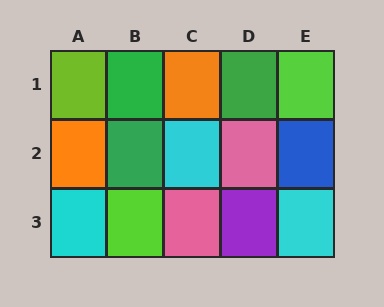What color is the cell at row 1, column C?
Orange.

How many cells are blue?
1 cell is blue.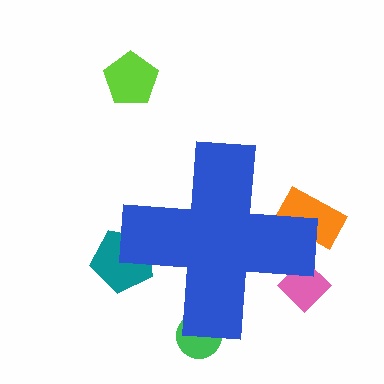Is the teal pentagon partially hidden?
Yes, the teal pentagon is partially hidden behind the blue cross.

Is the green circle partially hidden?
Yes, the green circle is partially hidden behind the blue cross.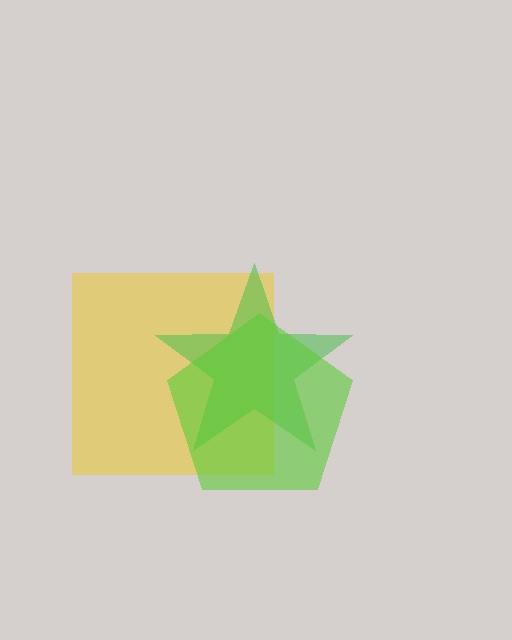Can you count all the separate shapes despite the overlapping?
Yes, there are 3 separate shapes.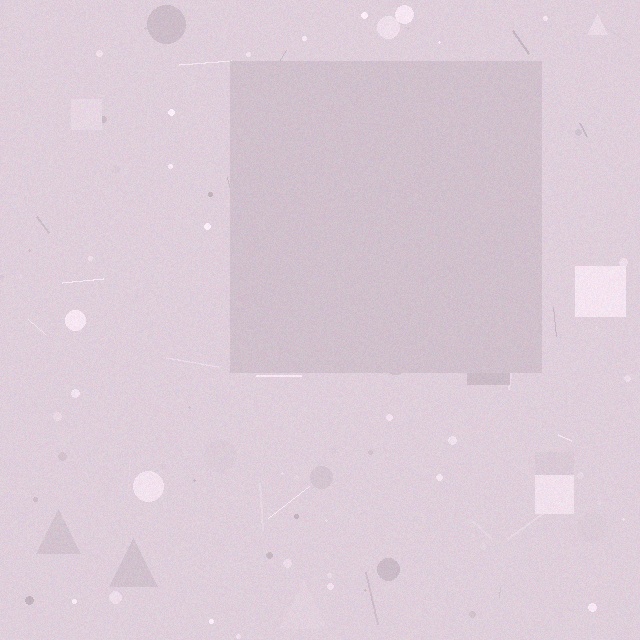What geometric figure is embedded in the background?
A square is embedded in the background.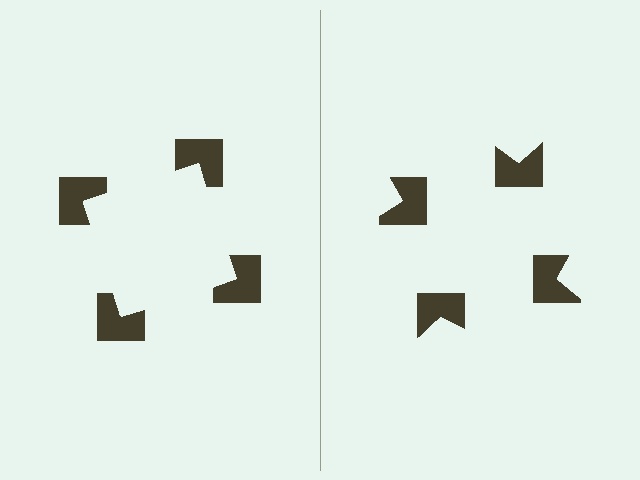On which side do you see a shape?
An illusory square appears on the left side. On the right side the wedge cuts are rotated, so no coherent shape forms.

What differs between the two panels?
The notched squares are positioned identically on both sides; only the wedge orientations differ. On the left they align to a square; on the right they are misaligned.